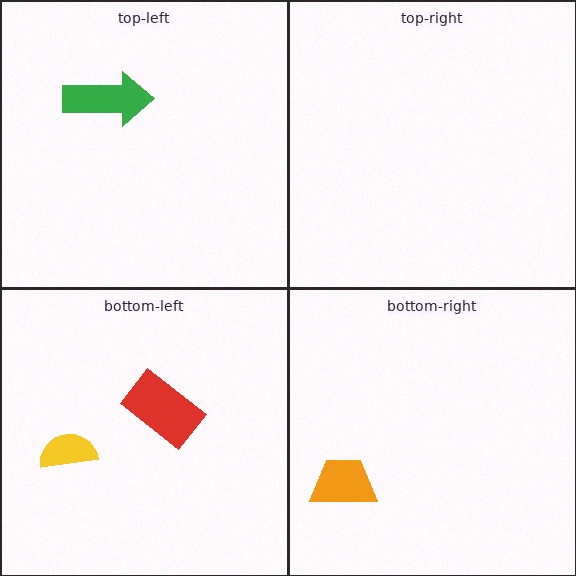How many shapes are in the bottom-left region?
2.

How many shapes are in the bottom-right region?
1.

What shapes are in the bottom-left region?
The yellow semicircle, the red rectangle.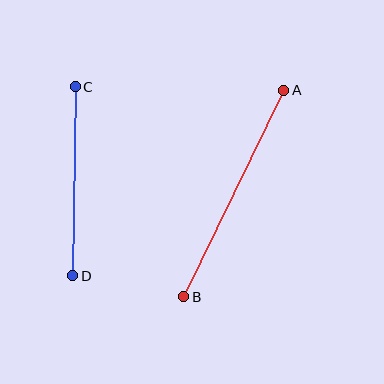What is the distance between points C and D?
The distance is approximately 189 pixels.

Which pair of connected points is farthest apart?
Points A and B are farthest apart.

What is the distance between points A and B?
The distance is approximately 230 pixels.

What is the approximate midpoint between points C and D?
The midpoint is at approximately (74, 181) pixels.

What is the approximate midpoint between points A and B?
The midpoint is at approximately (234, 194) pixels.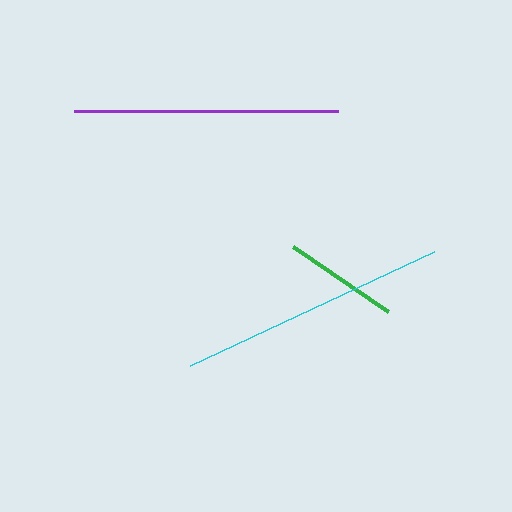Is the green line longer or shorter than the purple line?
The purple line is longer than the green line.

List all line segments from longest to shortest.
From longest to shortest: cyan, purple, green.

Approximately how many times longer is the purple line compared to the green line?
The purple line is approximately 2.3 times the length of the green line.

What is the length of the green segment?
The green segment is approximately 115 pixels long.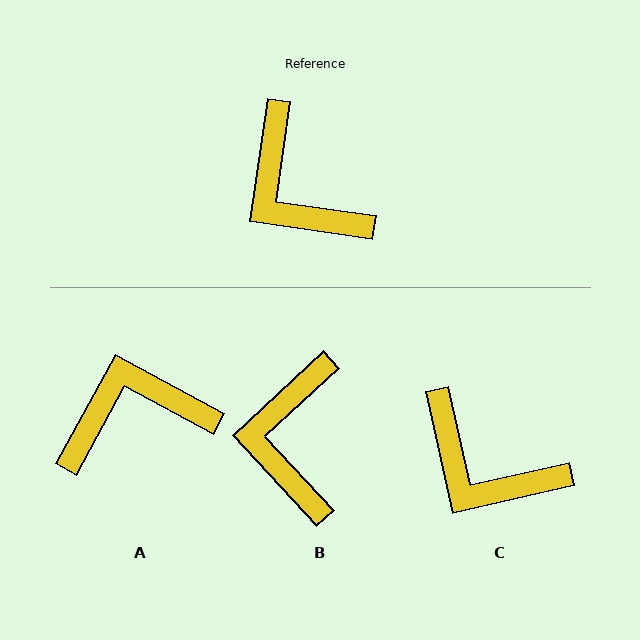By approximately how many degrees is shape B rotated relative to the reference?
Approximately 39 degrees clockwise.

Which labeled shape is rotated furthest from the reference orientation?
A, about 110 degrees away.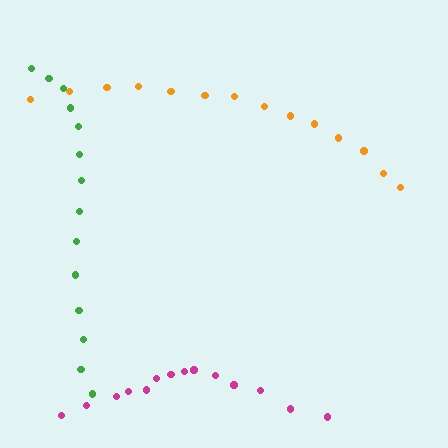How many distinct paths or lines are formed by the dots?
There are 3 distinct paths.